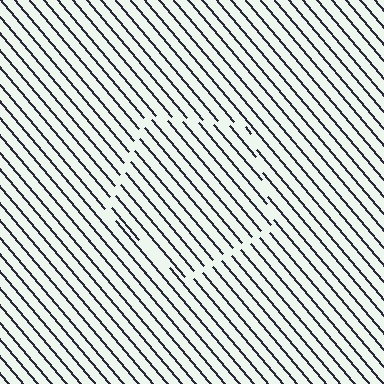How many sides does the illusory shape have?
5 sides — the line-ends trace a pentagon.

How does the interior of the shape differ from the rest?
The interior of the shape contains the same grating, shifted by half a period — the contour is defined by the phase discontinuity where line-ends from the inner and outer gratings abut.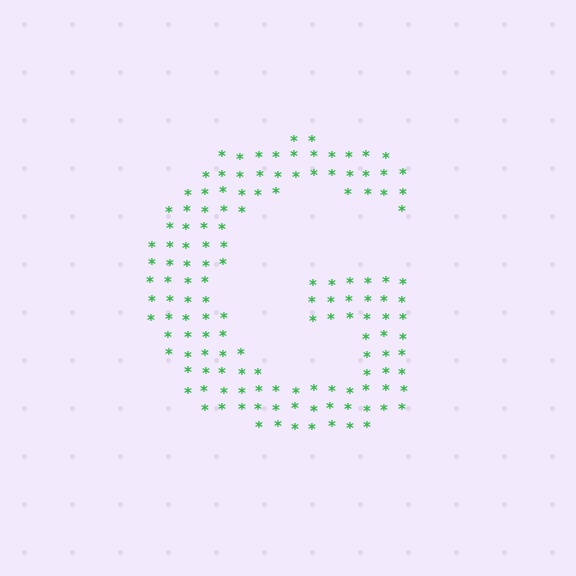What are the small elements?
The small elements are asterisks.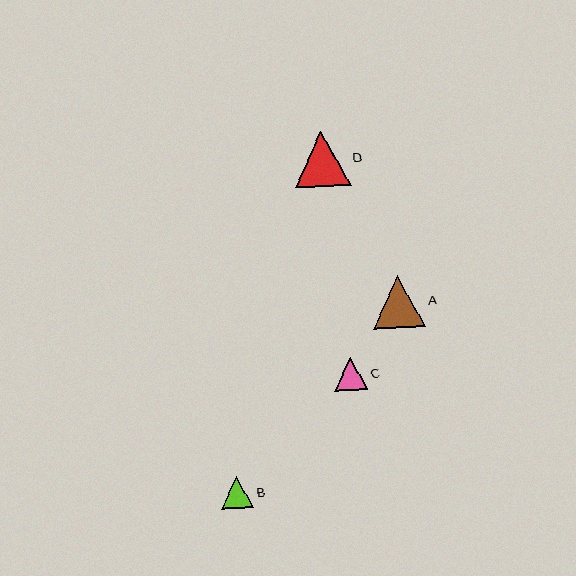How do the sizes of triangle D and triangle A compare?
Triangle D and triangle A are approximately the same size.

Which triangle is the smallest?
Triangle B is the smallest with a size of approximately 32 pixels.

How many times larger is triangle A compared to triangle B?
Triangle A is approximately 1.6 times the size of triangle B.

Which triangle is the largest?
Triangle D is the largest with a size of approximately 56 pixels.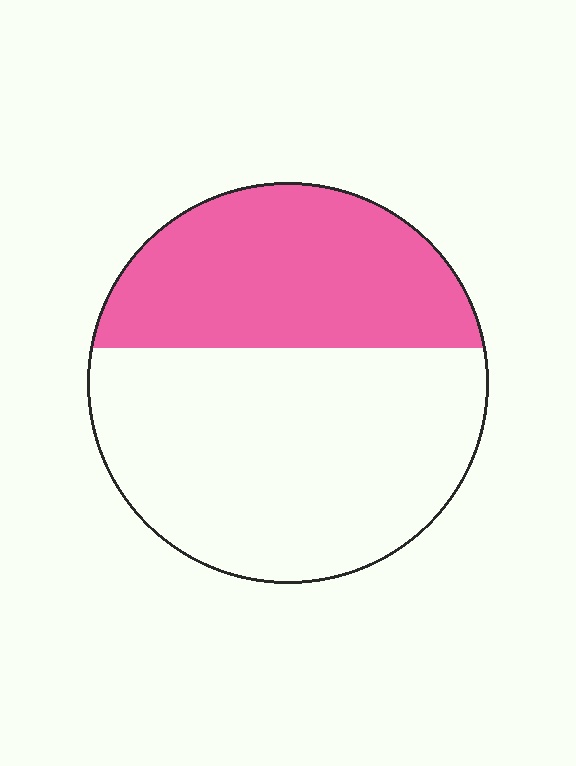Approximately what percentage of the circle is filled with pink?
Approximately 40%.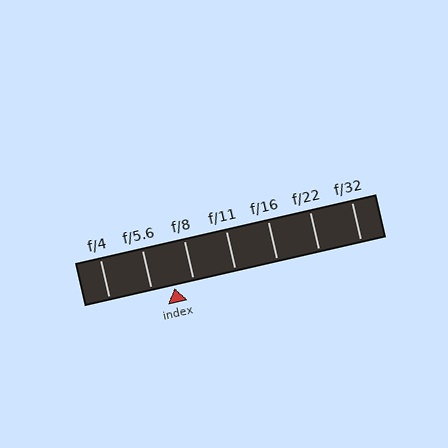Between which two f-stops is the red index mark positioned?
The index mark is between f/5.6 and f/8.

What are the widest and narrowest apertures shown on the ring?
The widest aperture shown is f/4 and the narrowest is f/32.